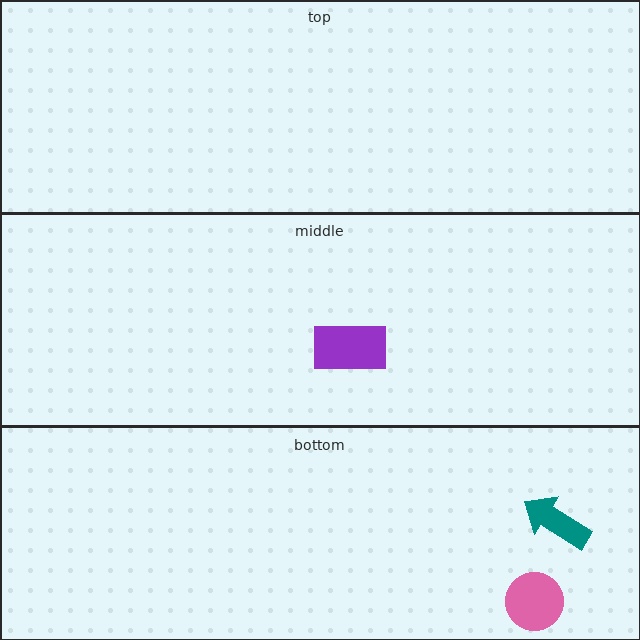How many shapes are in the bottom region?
2.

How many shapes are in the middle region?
1.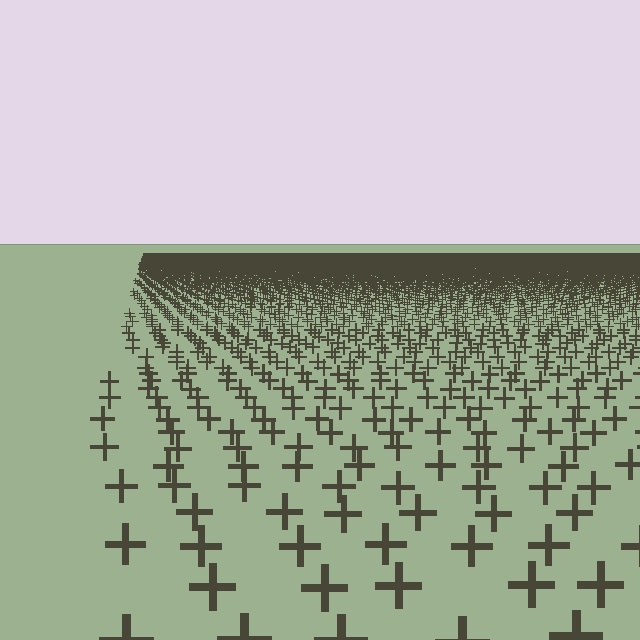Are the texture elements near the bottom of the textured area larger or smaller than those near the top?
Larger. Near the bottom, elements are closer to the viewer and appear at a bigger on-screen size.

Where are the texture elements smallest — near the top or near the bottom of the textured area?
Near the top.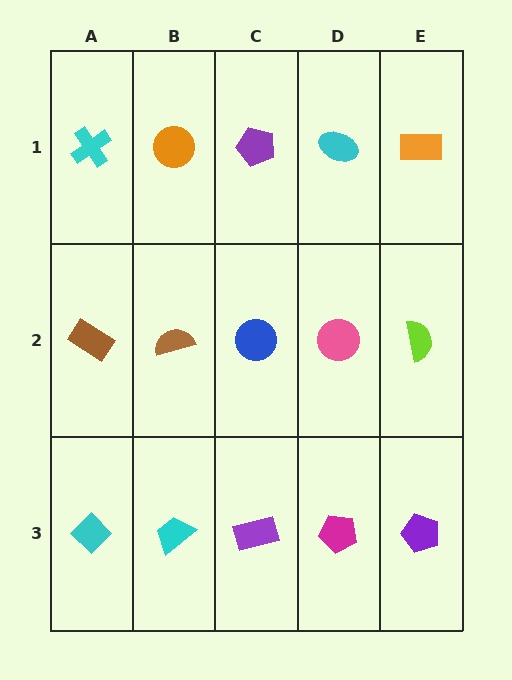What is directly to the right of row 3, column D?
A purple pentagon.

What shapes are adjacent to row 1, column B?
A brown semicircle (row 2, column B), a cyan cross (row 1, column A), a purple pentagon (row 1, column C).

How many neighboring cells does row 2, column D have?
4.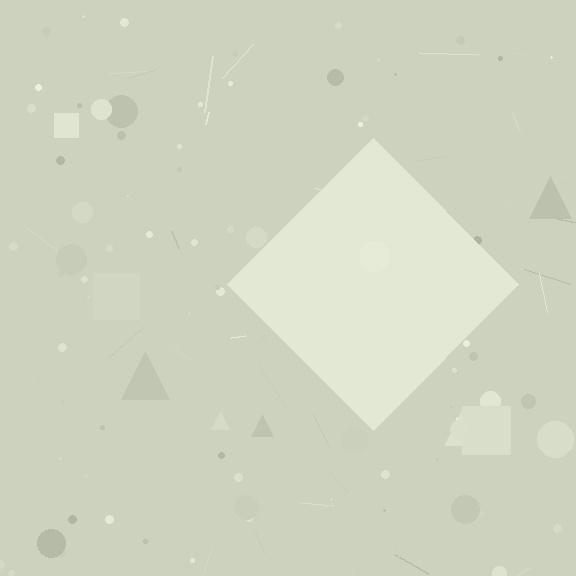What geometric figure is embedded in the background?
A diamond is embedded in the background.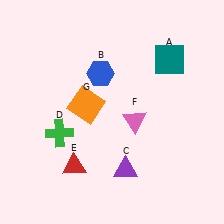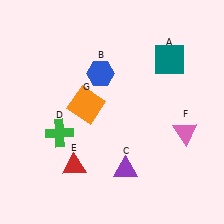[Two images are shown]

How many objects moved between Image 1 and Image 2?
1 object moved between the two images.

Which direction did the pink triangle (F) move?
The pink triangle (F) moved right.